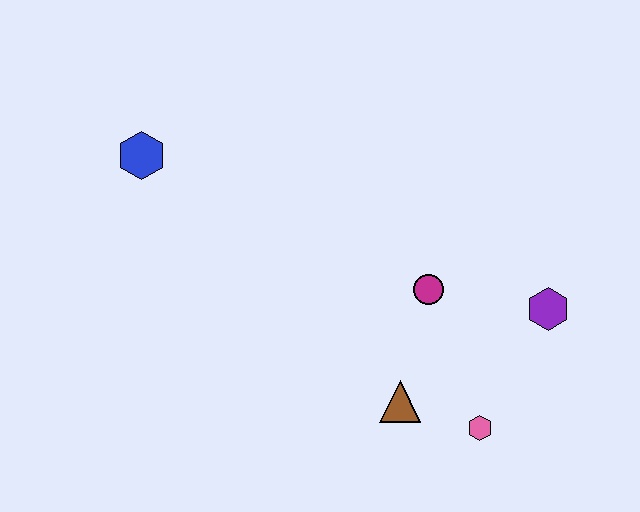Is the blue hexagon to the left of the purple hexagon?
Yes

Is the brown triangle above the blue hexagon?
No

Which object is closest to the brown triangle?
The pink hexagon is closest to the brown triangle.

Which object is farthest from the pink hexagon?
The blue hexagon is farthest from the pink hexagon.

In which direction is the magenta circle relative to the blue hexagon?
The magenta circle is to the right of the blue hexagon.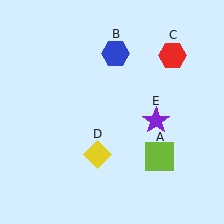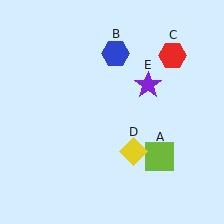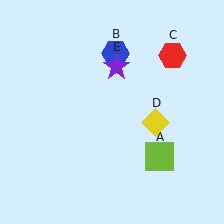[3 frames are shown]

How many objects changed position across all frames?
2 objects changed position: yellow diamond (object D), purple star (object E).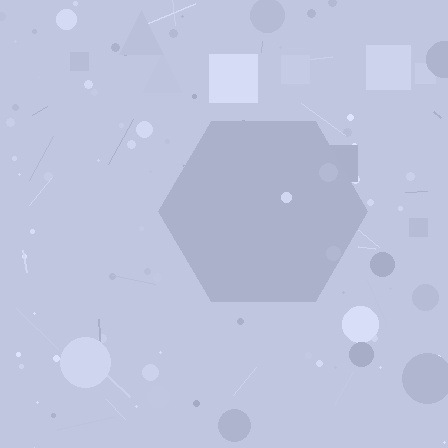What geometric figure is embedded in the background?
A hexagon is embedded in the background.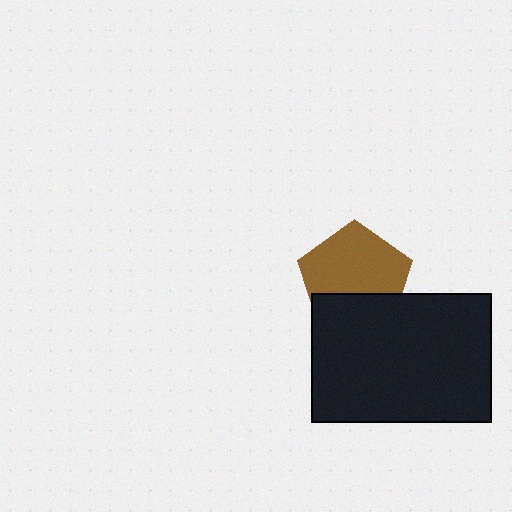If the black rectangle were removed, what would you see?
You would see the complete brown pentagon.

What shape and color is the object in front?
The object in front is a black rectangle.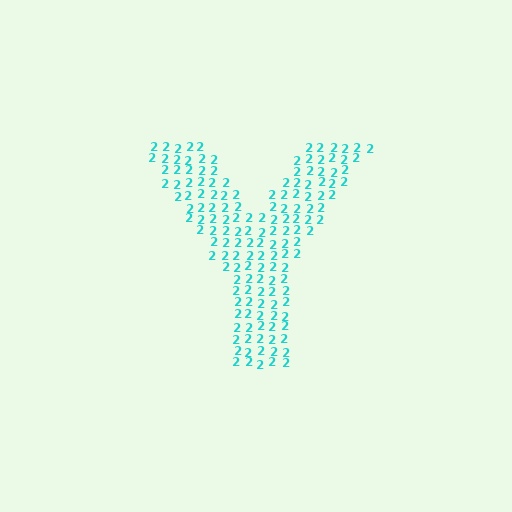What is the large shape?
The large shape is the letter Y.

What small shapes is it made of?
It is made of small digit 2's.